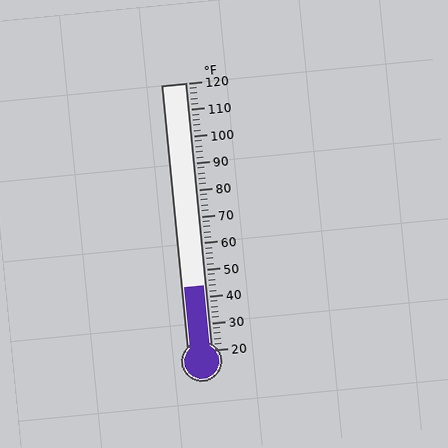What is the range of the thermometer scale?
The thermometer scale ranges from 20°F to 120°F.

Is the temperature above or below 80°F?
The temperature is below 80°F.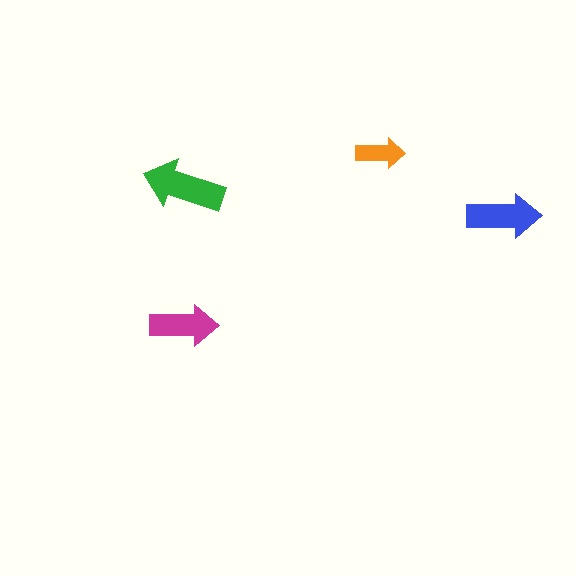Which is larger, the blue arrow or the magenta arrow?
The blue one.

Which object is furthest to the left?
The green arrow is leftmost.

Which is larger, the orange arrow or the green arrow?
The green one.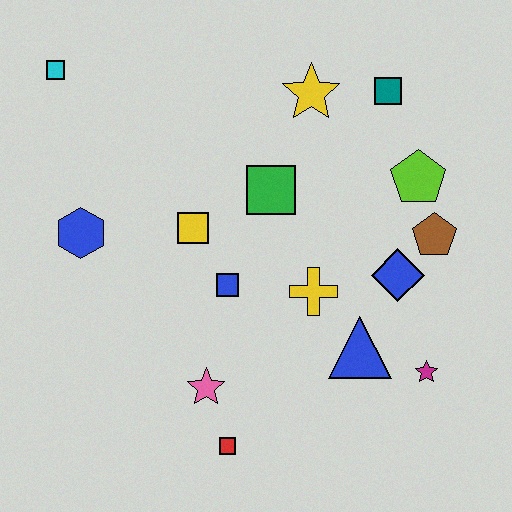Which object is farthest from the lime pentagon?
The cyan square is farthest from the lime pentagon.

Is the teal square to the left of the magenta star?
Yes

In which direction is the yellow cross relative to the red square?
The yellow cross is above the red square.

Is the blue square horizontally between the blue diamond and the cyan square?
Yes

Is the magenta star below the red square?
No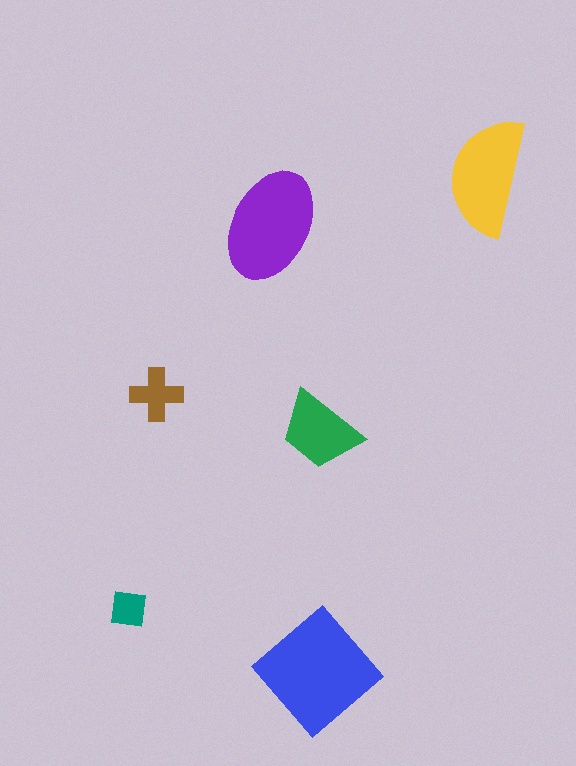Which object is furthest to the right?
The yellow semicircle is rightmost.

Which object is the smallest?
The teal square.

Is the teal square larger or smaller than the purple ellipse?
Smaller.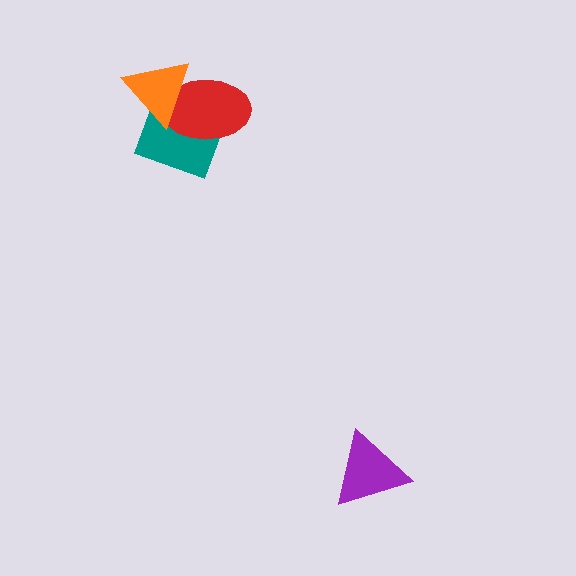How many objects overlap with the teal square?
2 objects overlap with the teal square.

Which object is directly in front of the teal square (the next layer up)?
The red ellipse is directly in front of the teal square.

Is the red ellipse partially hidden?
Yes, it is partially covered by another shape.